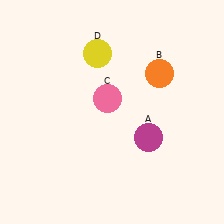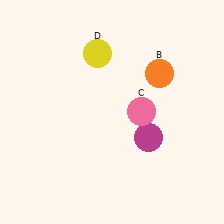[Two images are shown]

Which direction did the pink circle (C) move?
The pink circle (C) moved right.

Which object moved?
The pink circle (C) moved right.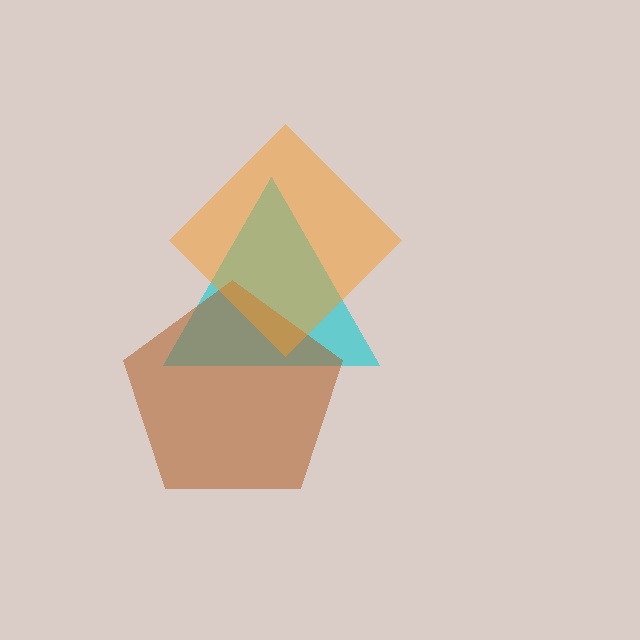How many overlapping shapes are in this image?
There are 3 overlapping shapes in the image.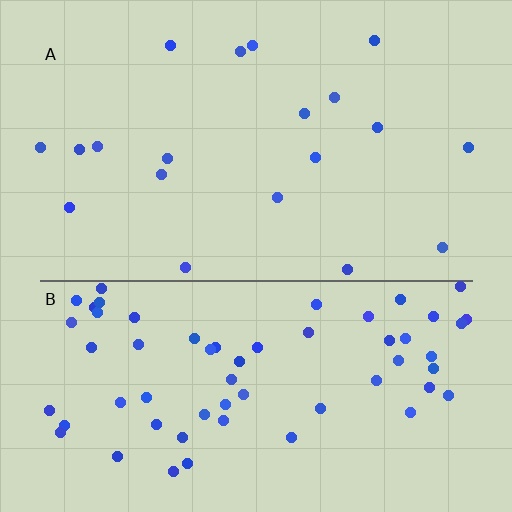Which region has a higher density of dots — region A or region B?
B (the bottom).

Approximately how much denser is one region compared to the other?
Approximately 3.2× — region B over region A.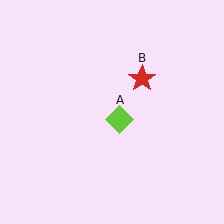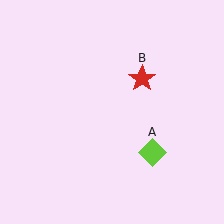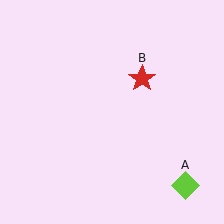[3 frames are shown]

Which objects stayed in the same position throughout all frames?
Red star (object B) remained stationary.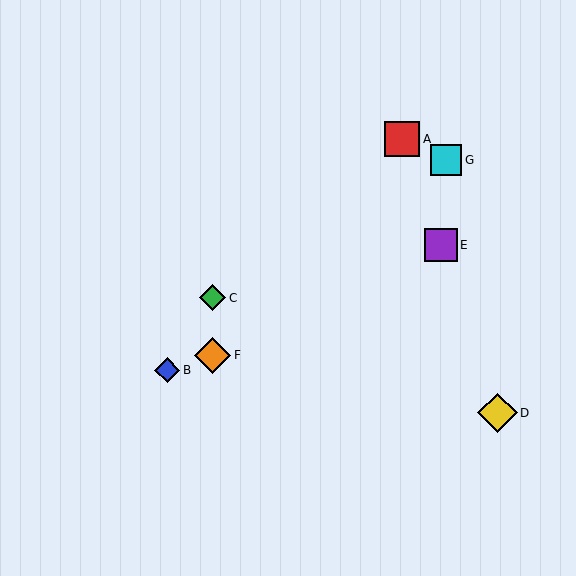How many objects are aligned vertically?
2 objects (C, F) are aligned vertically.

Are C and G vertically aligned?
No, C is at x≈212 and G is at x≈446.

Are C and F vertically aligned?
Yes, both are at x≈212.